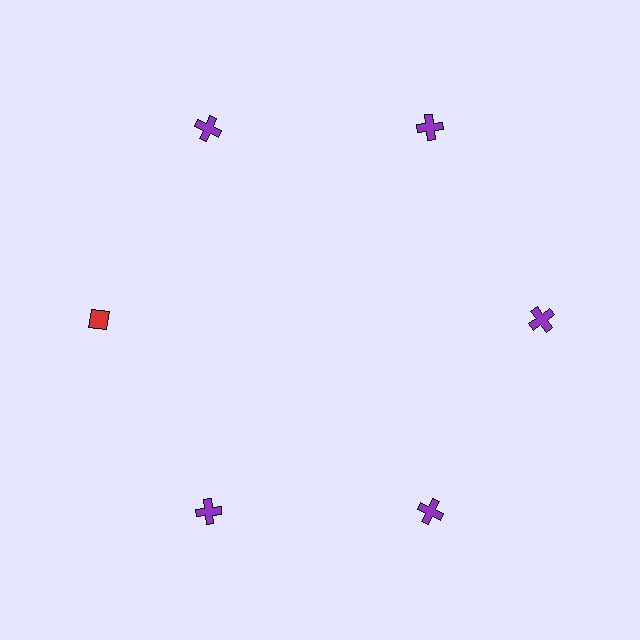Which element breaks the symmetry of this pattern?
The red diamond at roughly the 9 o'clock position breaks the symmetry. All other shapes are purple crosses.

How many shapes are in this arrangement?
There are 6 shapes arranged in a ring pattern.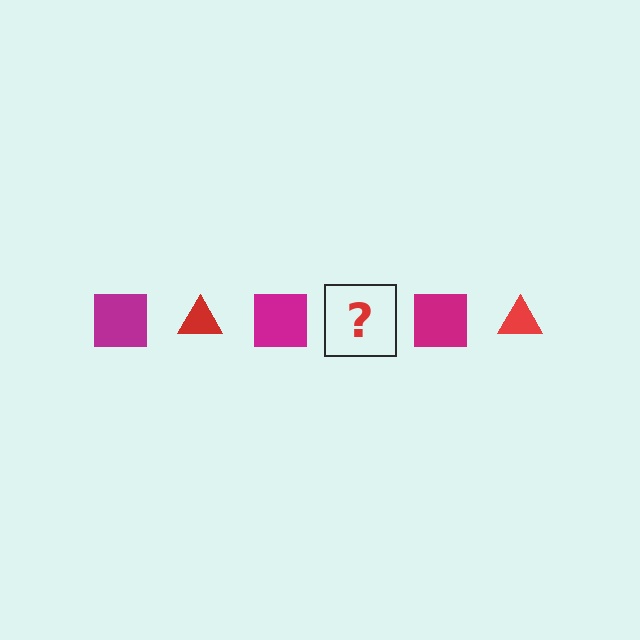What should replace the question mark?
The question mark should be replaced with a red triangle.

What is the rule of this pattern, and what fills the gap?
The rule is that the pattern alternates between magenta square and red triangle. The gap should be filled with a red triangle.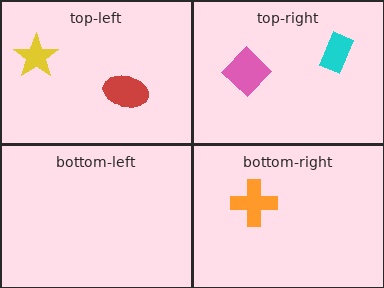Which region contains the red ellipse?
The top-left region.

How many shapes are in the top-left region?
2.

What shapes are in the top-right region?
The cyan rectangle, the pink diamond.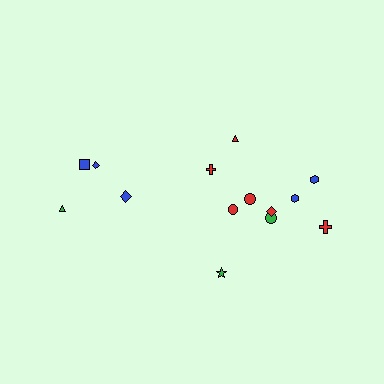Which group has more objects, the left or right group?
The right group.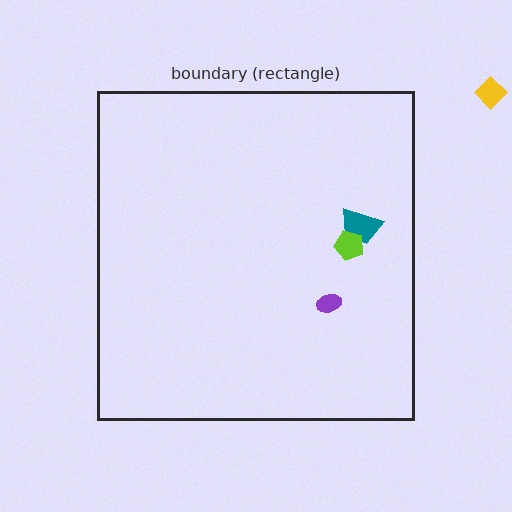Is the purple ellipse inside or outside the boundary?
Inside.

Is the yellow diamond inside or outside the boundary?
Outside.